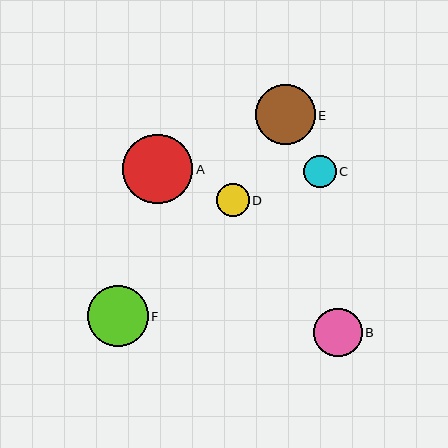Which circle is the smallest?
Circle C is the smallest with a size of approximately 32 pixels.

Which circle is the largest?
Circle A is the largest with a size of approximately 70 pixels.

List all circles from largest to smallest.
From largest to smallest: A, F, E, B, D, C.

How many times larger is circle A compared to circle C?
Circle A is approximately 2.2 times the size of circle C.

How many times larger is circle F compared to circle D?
Circle F is approximately 1.8 times the size of circle D.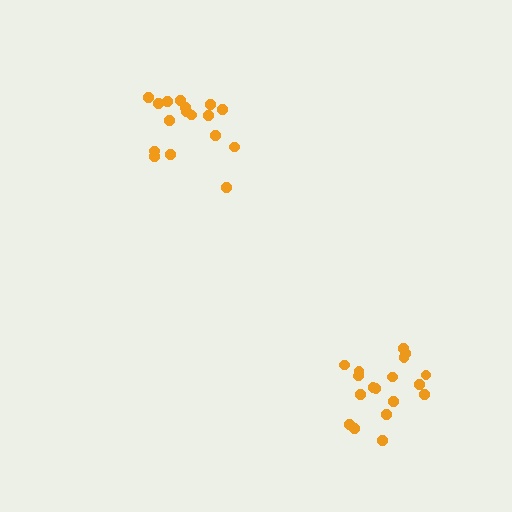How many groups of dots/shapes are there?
There are 2 groups.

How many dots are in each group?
Group 1: 18 dots, Group 2: 17 dots (35 total).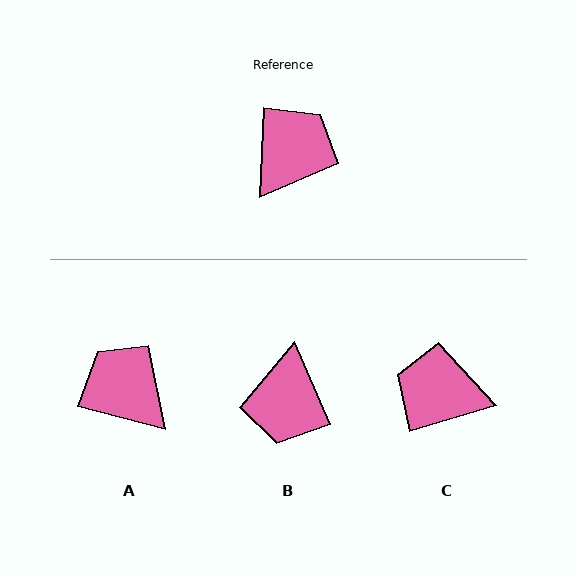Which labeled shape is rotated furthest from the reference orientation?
B, about 154 degrees away.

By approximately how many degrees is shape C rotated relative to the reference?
Approximately 109 degrees counter-clockwise.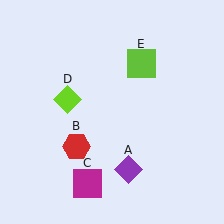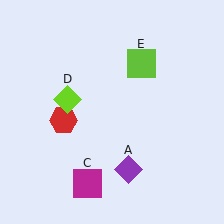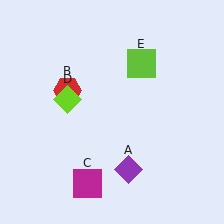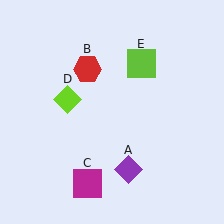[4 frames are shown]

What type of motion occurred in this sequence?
The red hexagon (object B) rotated clockwise around the center of the scene.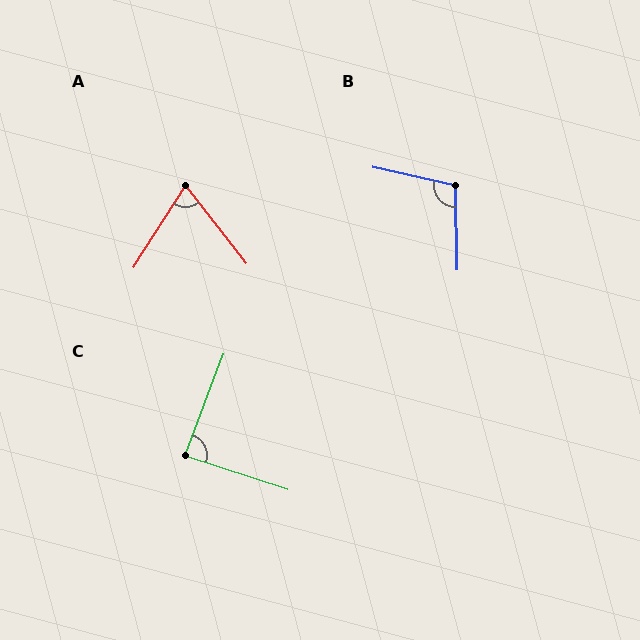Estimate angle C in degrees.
Approximately 87 degrees.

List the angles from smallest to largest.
A (70°), C (87°), B (104°).